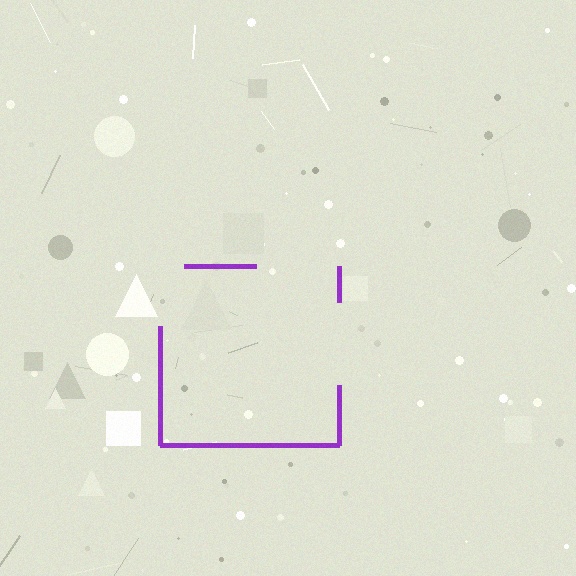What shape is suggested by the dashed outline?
The dashed outline suggests a square.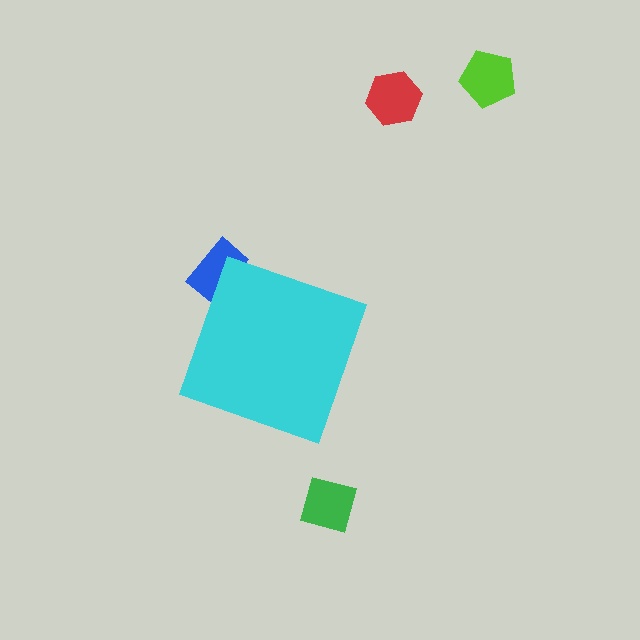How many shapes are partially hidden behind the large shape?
1 shape is partially hidden.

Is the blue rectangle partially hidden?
Yes, the blue rectangle is partially hidden behind the cyan diamond.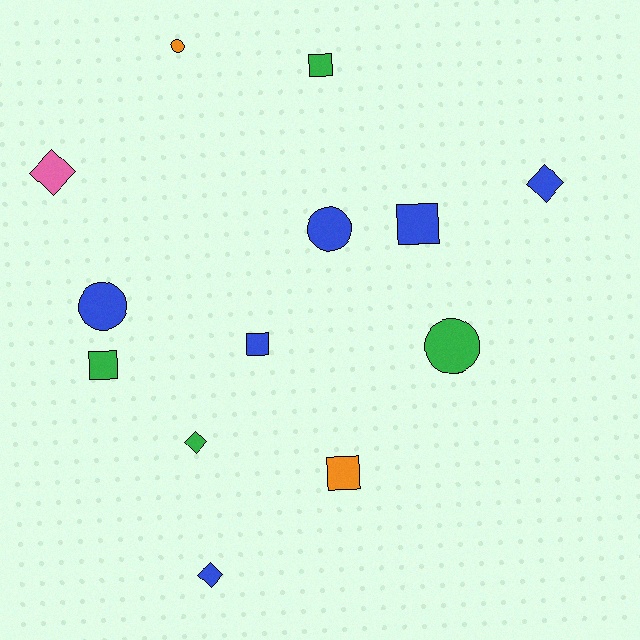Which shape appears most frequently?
Square, with 5 objects.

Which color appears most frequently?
Blue, with 6 objects.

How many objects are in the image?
There are 13 objects.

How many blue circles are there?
There are 2 blue circles.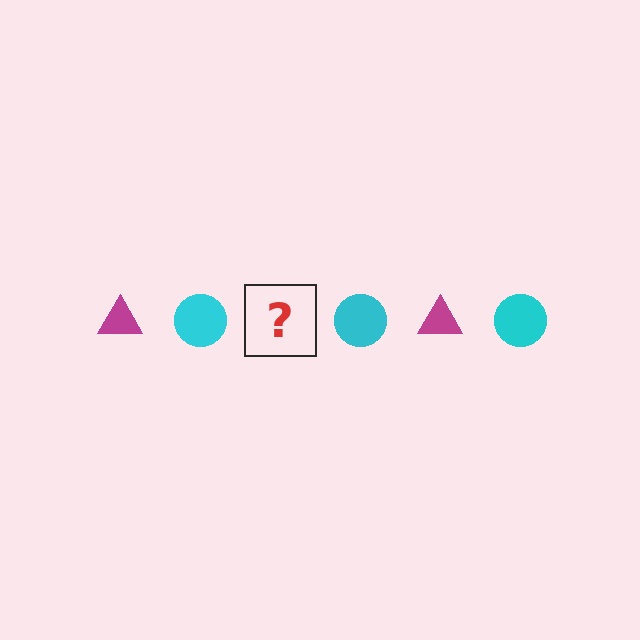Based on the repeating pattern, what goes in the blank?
The blank should be a magenta triangle.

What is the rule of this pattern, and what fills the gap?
The rule is that the pattern alternates between magenta triangle and cyan circle. The gap should be filled with a magenta triangle.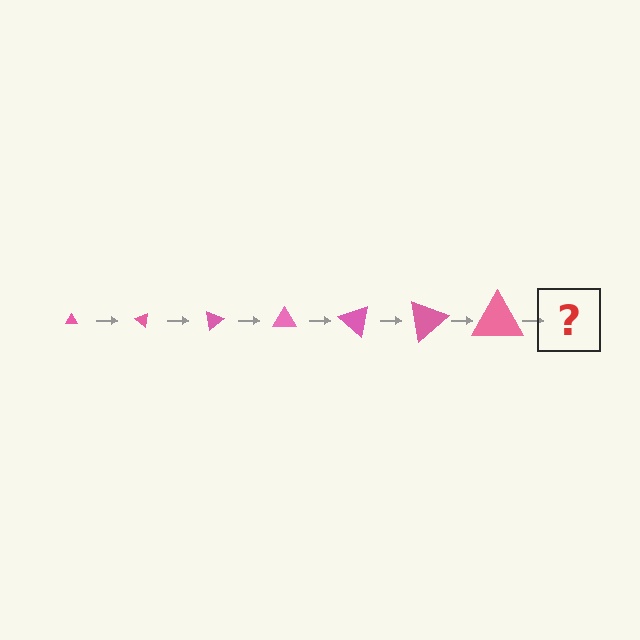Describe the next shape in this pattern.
It should be a triangle, larger than the previous one and rotated 280 degrees from the start.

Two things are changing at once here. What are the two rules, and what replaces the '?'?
The two rules are that the triangle grows larger each step and it rotates 40 degrees each step. The '?' should be a triangle, larger than the previous one and rotated 280 degrees from the start.